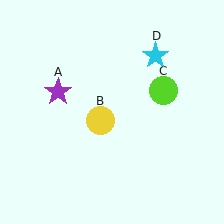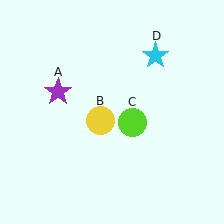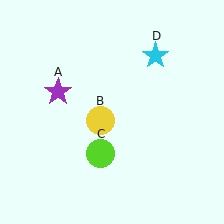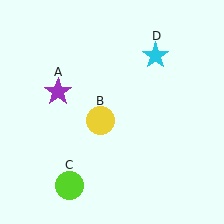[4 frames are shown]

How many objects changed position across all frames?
1 object changed position: lime circle (object C).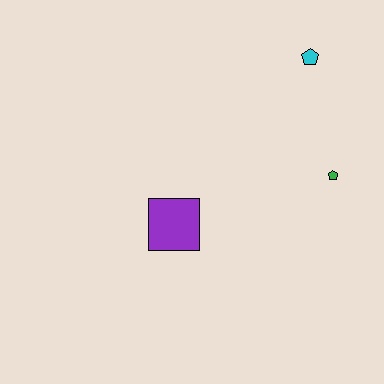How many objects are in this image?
There are 3 objects.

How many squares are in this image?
There is 1 square.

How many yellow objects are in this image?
There are no yellow objects.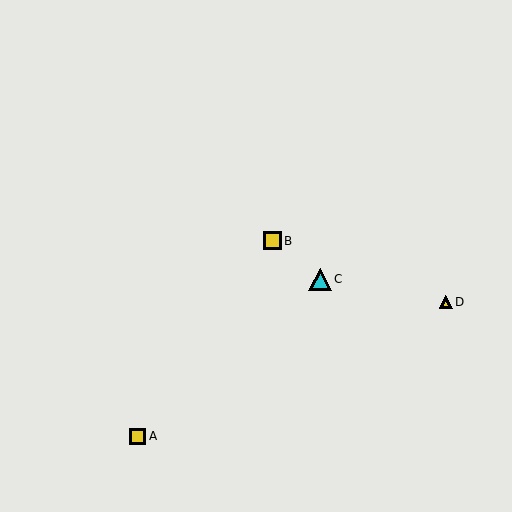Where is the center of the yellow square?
The center of the yellow square is at (272, 241).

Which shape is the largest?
The cyan triangle (labeled C) is the largest.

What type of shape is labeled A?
Shape A is a yellow square.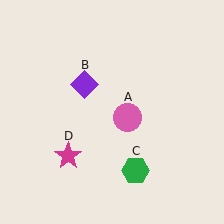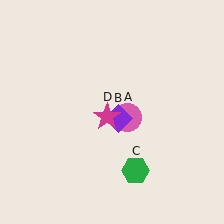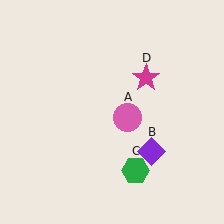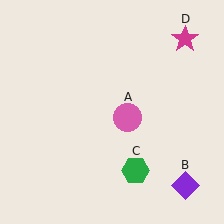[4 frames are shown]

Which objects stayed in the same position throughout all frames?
Pink circle (object A) and green hexagon (object C) remained stationary.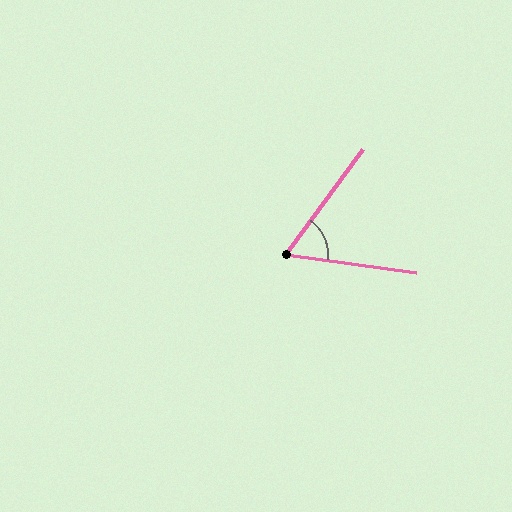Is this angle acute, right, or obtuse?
It is acute.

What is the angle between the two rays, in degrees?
Approximately 62 degrees.